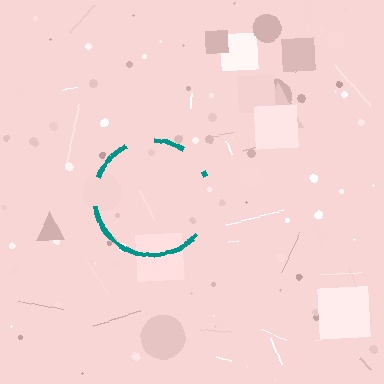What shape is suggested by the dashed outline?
The dashed outline suggests a circle.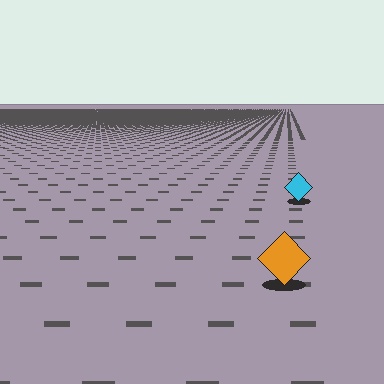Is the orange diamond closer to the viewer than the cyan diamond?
Yes. The orange diamond is closer — you can tell from the texture gradient: the ground texture is coarser near it.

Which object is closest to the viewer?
The orange diamond is closest. The texture marks near it are larger and more spread out.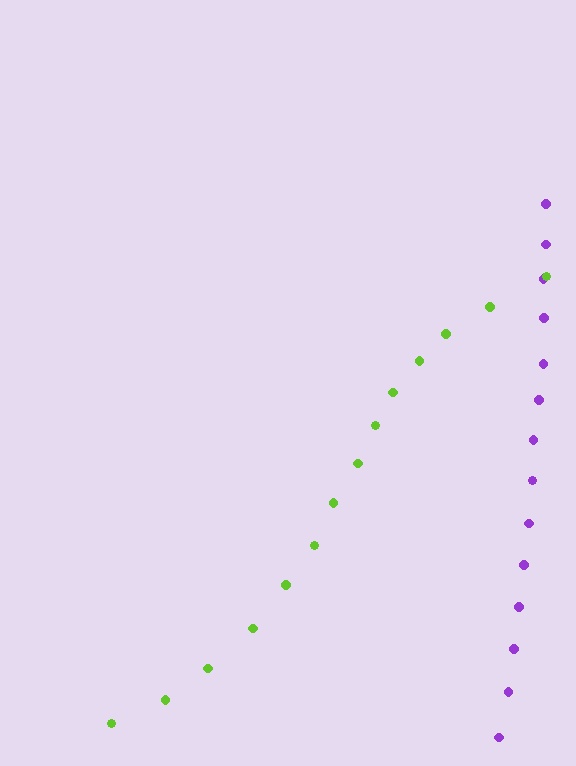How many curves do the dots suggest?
There are 2 distinct paths.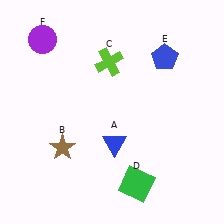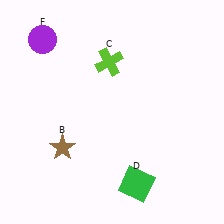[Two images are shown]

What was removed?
The blue triangle (A), the blue pentagon (E) were removed in Image 2.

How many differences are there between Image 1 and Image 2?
There are 2 differences between the two images.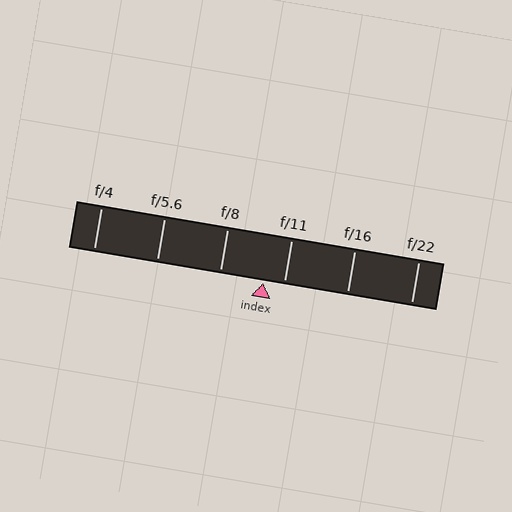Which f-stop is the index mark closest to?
The index mark is closest to f/11.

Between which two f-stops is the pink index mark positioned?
The index mark is between f/8 and f/11.